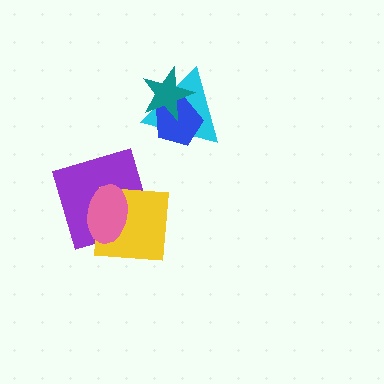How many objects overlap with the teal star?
2 objects overlap with the teal star.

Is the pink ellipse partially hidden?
No, no other shape covers it.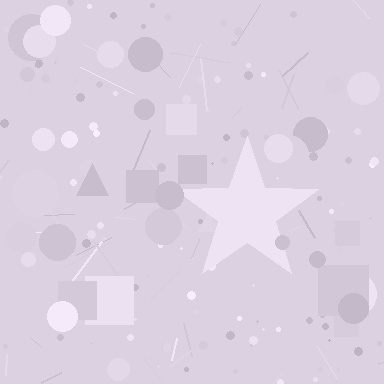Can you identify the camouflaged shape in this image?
The camouflaged shape is a star.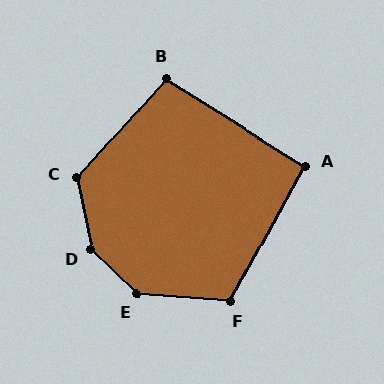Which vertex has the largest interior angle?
D, at approximately 146 degrees.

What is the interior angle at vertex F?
Approximately 114 degrees (obtuse).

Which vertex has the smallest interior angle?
A, at approximately 93 degrees.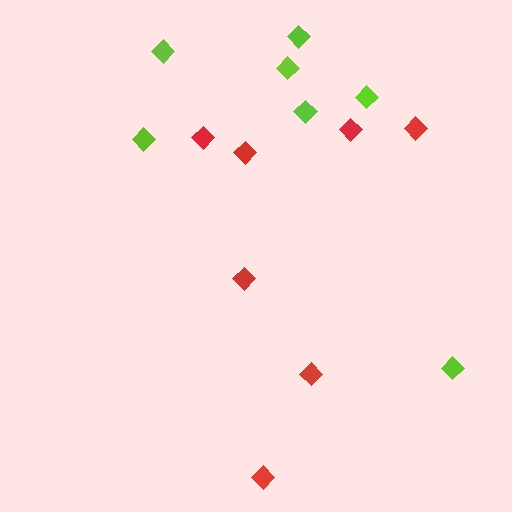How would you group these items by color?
There are 2 groups: one group of lime diamonds (7) and one group of red diamonds (7).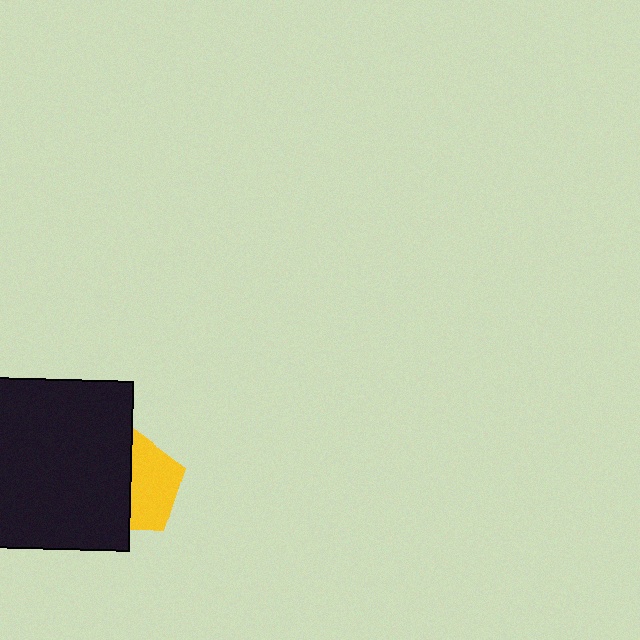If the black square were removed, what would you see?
You would see the complete yellow pentagon.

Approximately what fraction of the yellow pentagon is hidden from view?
Roughly 48% of the yellow pentagon is hidden behind the black square.